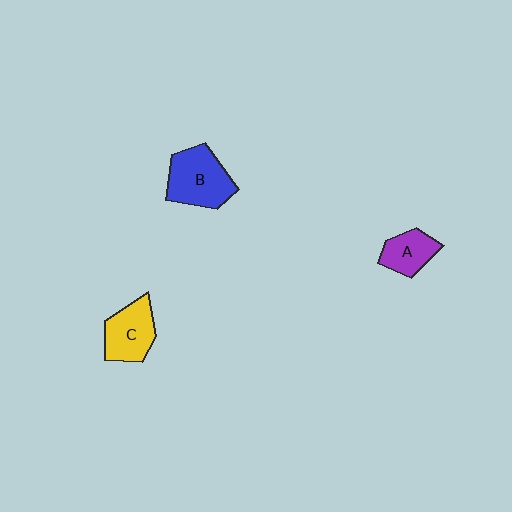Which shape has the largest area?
Shape B (blue).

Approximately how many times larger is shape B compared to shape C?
Approximately 1.2 times.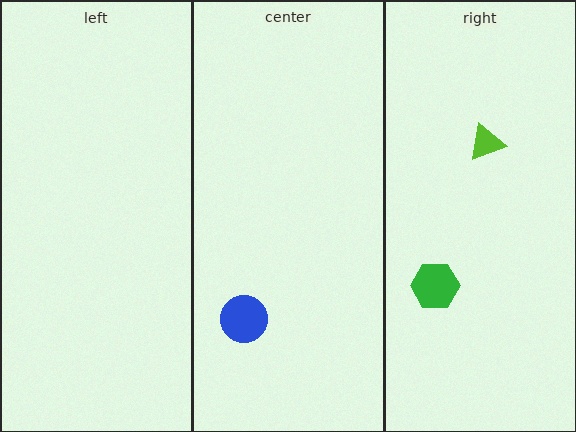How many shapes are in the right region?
2.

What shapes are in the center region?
The blue circle.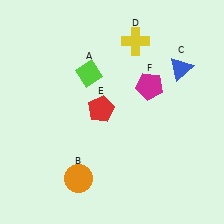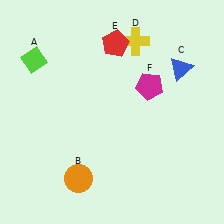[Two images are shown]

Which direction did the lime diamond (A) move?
The lime diamond (A) moved left.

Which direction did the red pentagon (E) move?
The red pentagon (E) moved up.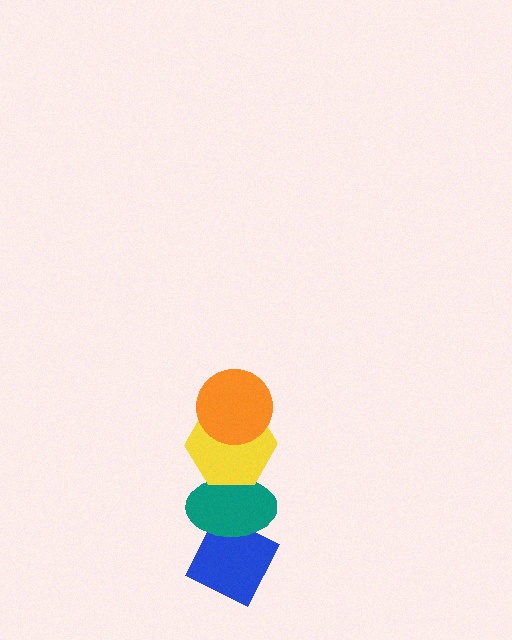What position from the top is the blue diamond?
The blue diamond is 4th from the top.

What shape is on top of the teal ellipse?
The yellow hexagon is on top of the teal ellipse.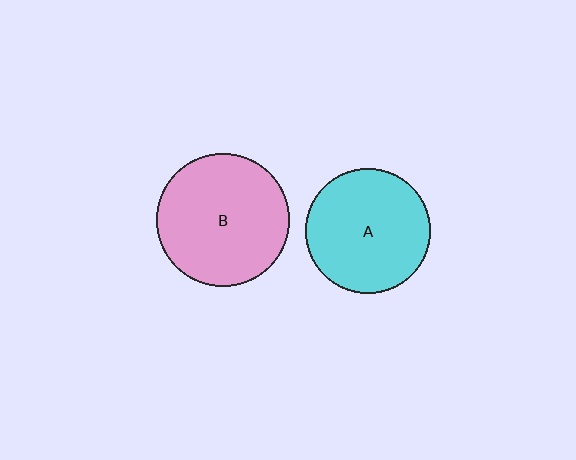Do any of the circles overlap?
No, none of the circles overlap.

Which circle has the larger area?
Circle B (pink).